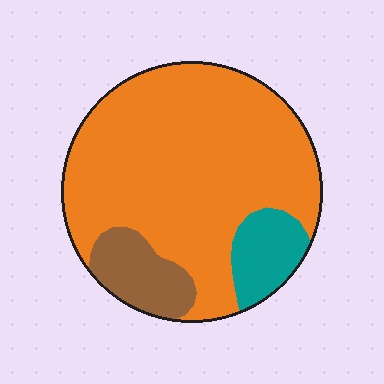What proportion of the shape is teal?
Teal covers 11% of the shape.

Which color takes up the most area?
Orange, at roughly 75%.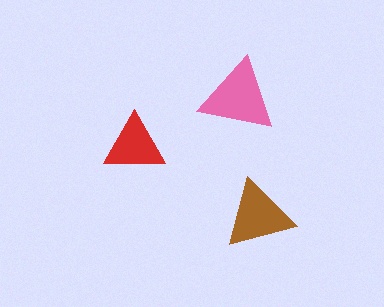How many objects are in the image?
There are 3 objects in the image.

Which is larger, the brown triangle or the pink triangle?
The pink one.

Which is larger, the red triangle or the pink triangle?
The pink one.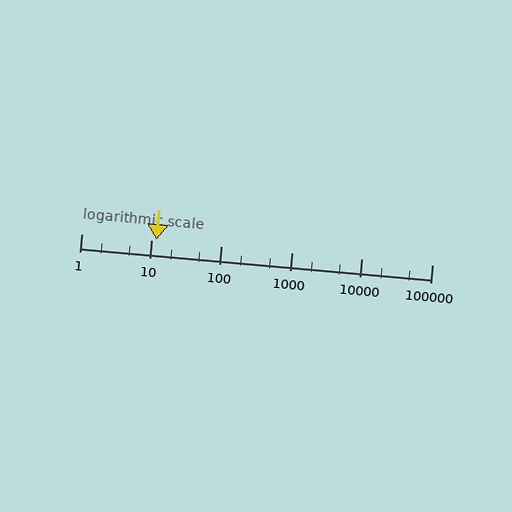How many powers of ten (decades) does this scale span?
The scale spans 5 decades, from 1 to 100000.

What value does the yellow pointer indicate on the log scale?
The pointer indicates approximately 12.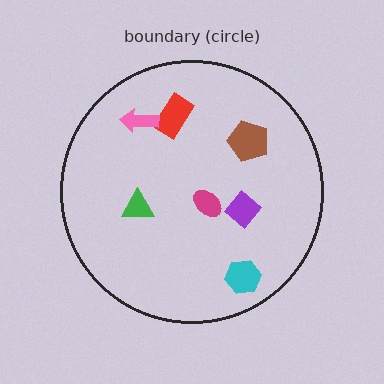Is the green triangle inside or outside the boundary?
Inside.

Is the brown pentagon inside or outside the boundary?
Inside.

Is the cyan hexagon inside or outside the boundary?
Inside.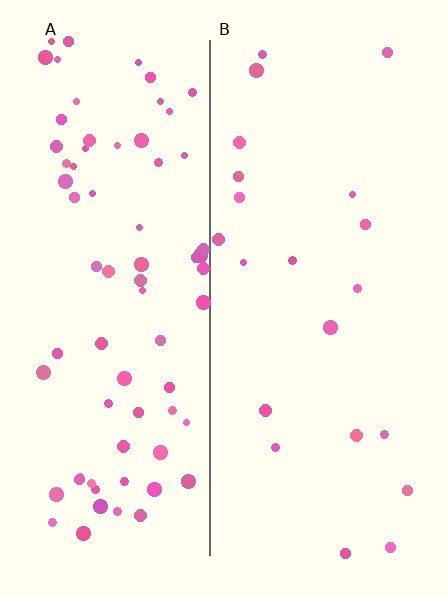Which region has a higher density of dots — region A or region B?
A (the left).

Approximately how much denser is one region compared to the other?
Approximately 3.5× — region A over region B.